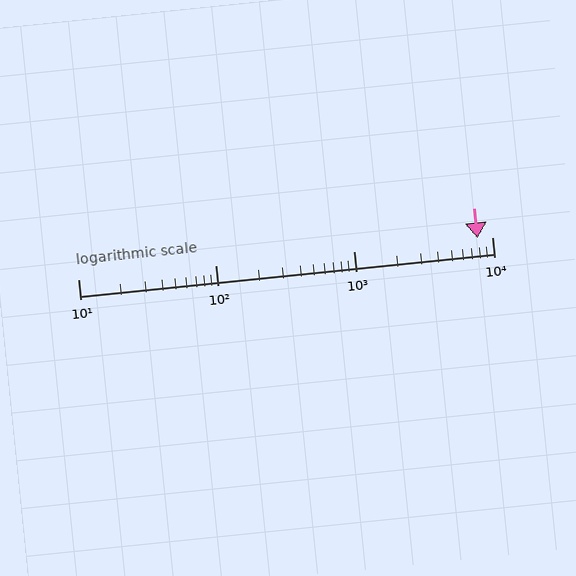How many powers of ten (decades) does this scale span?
The scale spans 3 decades, from 10 to 10000.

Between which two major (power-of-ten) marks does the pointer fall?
The pointer is between 1000 and 10000.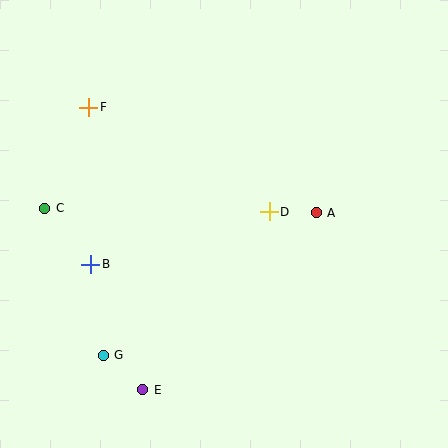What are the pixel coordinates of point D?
Point D is at (269, 212).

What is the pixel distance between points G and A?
The distance between G and A is 256 pixels.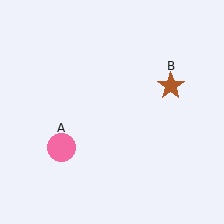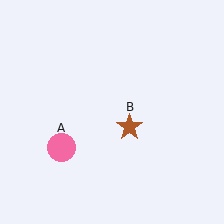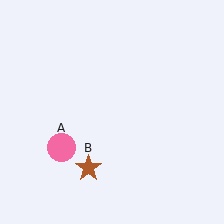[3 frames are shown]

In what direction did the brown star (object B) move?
The brown star (object B) moved down and to the left.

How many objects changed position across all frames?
1 object changed position: brown star (object B).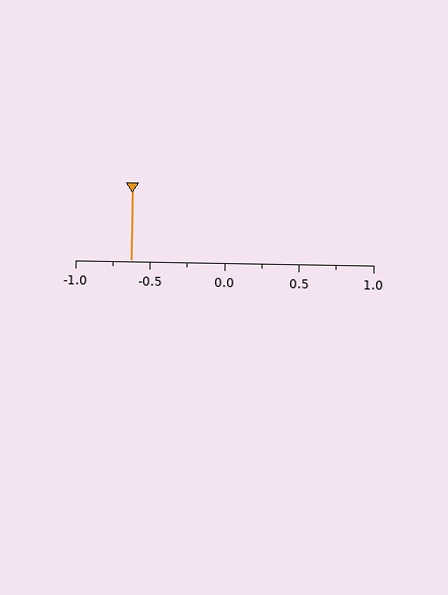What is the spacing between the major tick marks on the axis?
The major ticks are spaced 0.5 apart.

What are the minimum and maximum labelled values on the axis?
The axis runs from -1.0 to 1.0.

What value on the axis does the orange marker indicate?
The marker indicates approximately -0.62.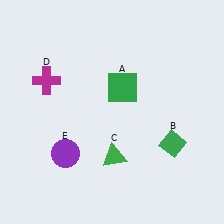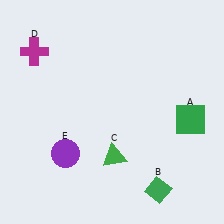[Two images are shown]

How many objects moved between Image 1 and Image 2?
3 objects moved between the two images.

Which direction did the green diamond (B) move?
The green diamond (B) moved down.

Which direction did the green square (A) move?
The green square (A) moved right.